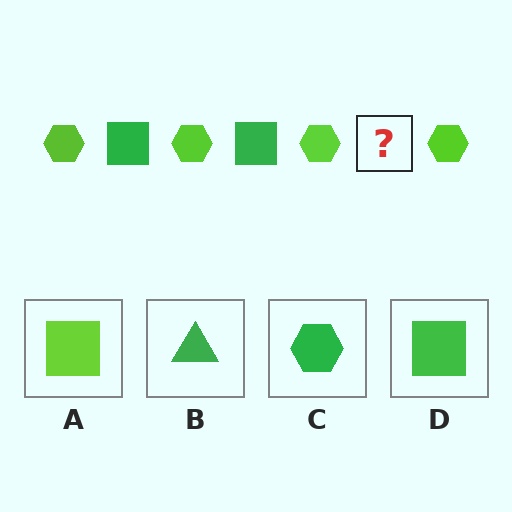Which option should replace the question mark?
Option D.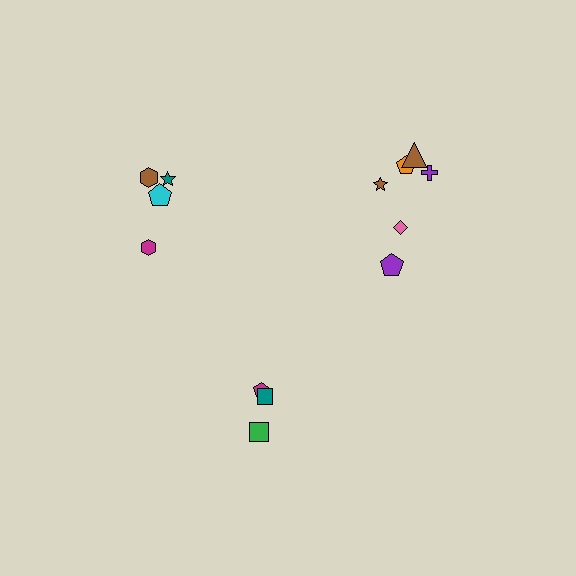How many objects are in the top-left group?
There are 4 objects.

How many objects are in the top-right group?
There are 6 objects.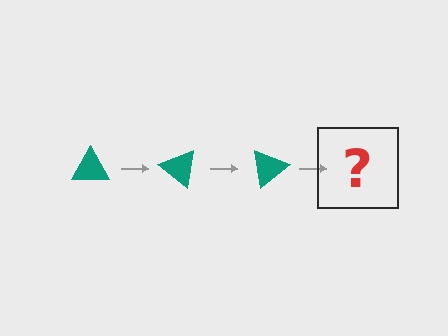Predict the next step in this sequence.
The next step is a teal triangle rotated 120 degrees.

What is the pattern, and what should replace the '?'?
The pattern is that the triangle rotates 40 degrees each step. The '?' should be a teal triangle rotated 120 degrees.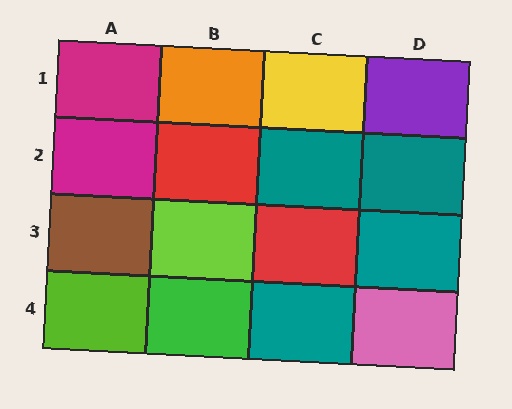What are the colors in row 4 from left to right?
Lime, green, teal, pink.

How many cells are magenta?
2 cells are magenta.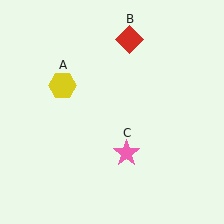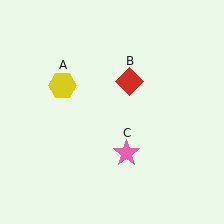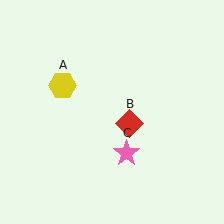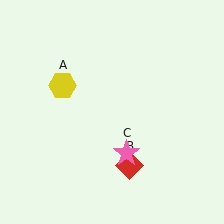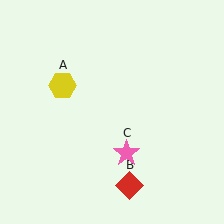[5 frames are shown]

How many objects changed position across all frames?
1 object changed position: red diamond (object B).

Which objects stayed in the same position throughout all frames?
Yellow hexagon (object A) and pink star (object C) remained stationary.